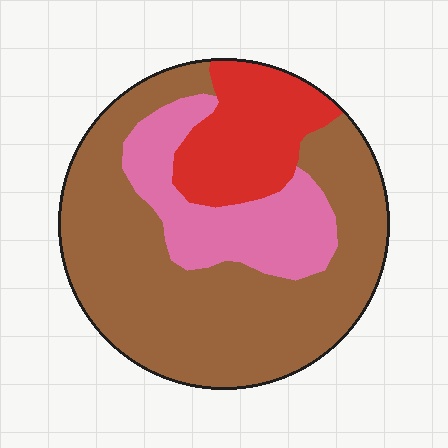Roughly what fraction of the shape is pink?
Pink covers around 20% of the shape.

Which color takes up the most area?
Brown, at roughly 60%.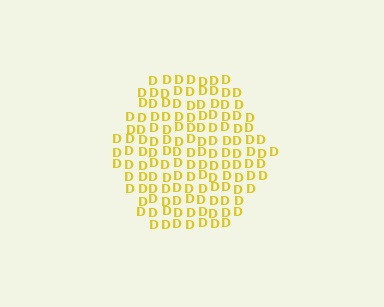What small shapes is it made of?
It is made of small letter D's.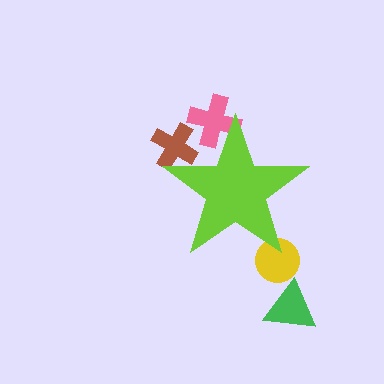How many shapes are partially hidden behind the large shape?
3 shapes are partially hidden.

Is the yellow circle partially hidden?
Yes, the yellow circle is partially hidden behind the lime star.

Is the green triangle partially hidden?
No, the green triangle is fully visible.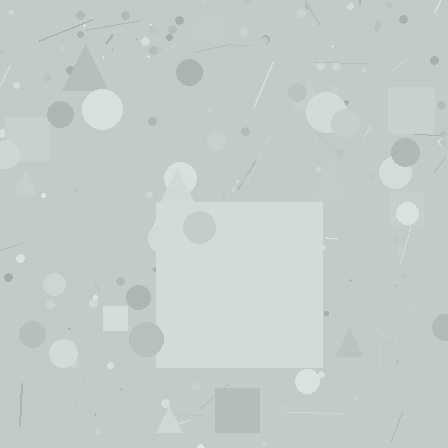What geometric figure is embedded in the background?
A square is embedded in the background.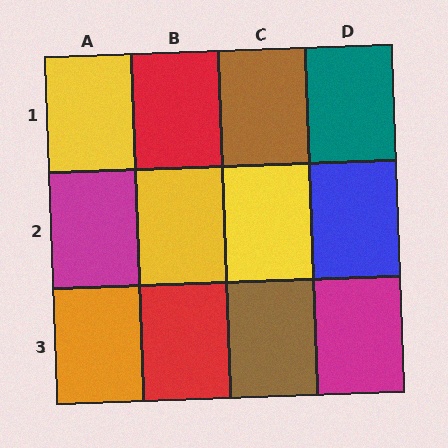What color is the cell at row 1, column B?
Red.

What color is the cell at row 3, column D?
Magenta.